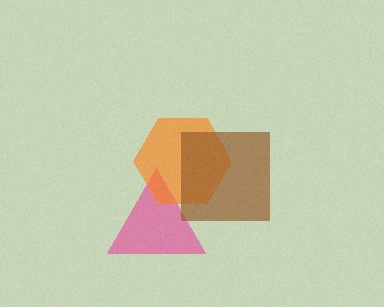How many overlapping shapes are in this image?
There are 3 overlapping shapes in the image.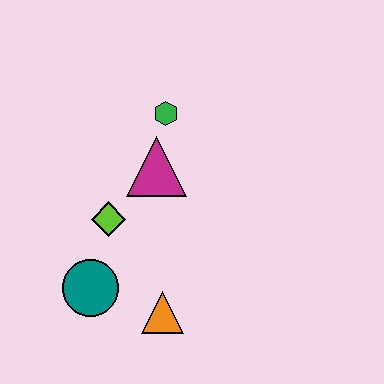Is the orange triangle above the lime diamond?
No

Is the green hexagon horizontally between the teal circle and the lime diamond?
No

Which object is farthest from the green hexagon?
The orange triangle is farthest from the green hexagon.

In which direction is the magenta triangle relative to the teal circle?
The magenta triangle is above the teal circle.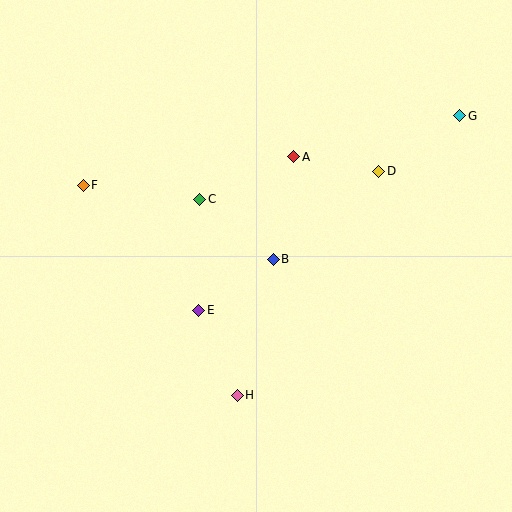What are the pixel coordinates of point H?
Point H is at (237, 395).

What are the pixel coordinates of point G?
Point G is at (460, 116).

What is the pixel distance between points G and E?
The distance between G and E is 326 pixels.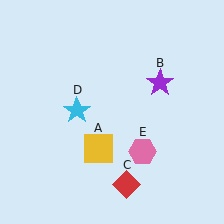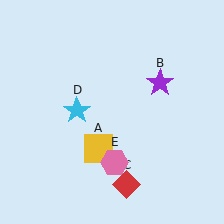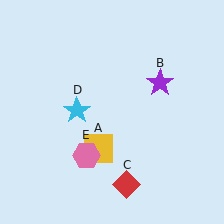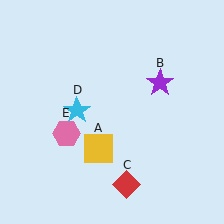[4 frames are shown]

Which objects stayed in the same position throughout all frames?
Yellow square (object A) and purple star (object B) and red diamond (object C) and cyan star (object D) remained stationary.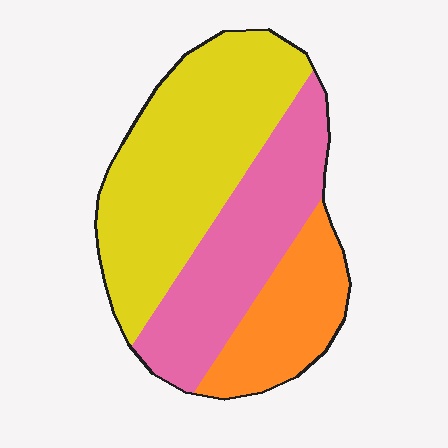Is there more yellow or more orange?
Yellow.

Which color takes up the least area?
Orange, at roughly 20%.